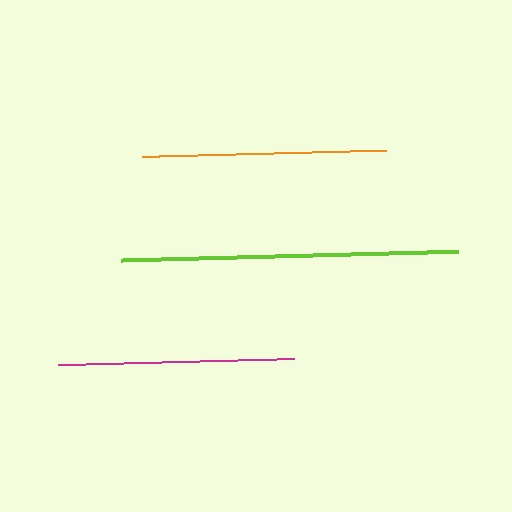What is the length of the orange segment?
The orange segment is approximately 244 pixels long.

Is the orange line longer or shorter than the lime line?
The lime line is longer than the orange line.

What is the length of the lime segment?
The lime segment is approximately 337 pixels long.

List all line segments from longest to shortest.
From longest to shortest: lime, orange, magenta.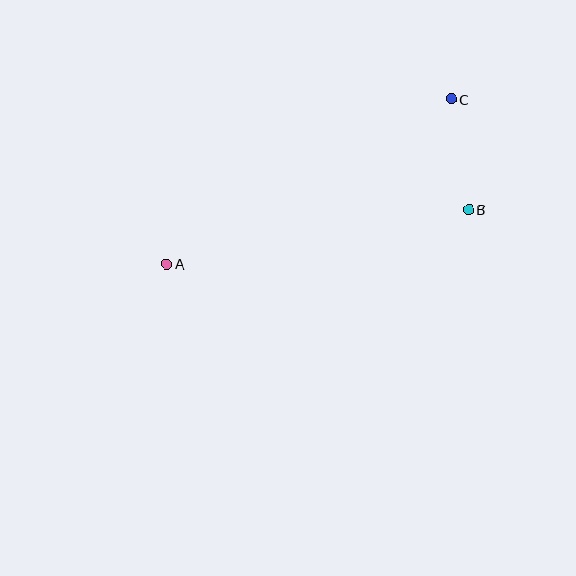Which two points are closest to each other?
Points B and C are closest to each other.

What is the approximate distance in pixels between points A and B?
The distance between A and B is approximately 306 pixels.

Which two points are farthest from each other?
Points A and C are farthest from each other.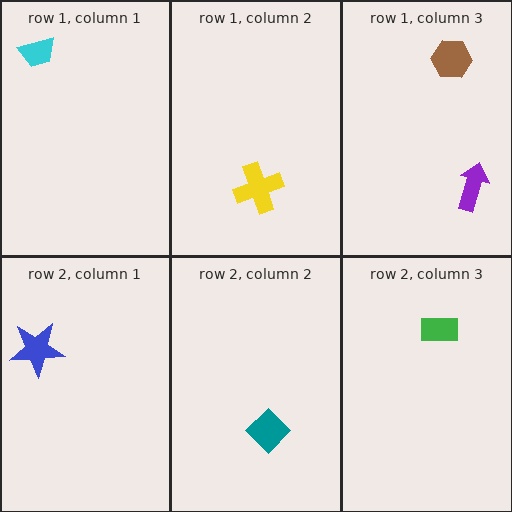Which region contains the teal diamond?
The row 2, column 2 region.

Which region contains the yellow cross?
The row 1, column 2 region.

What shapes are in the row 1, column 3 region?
The brown hexagon, the purple arrow.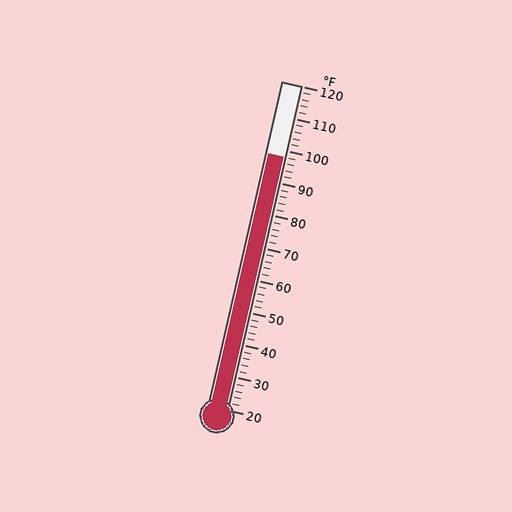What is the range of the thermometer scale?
The thermometer scale ranges from 20°F to 120°F.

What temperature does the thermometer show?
The thermometer shows approximately 98°F.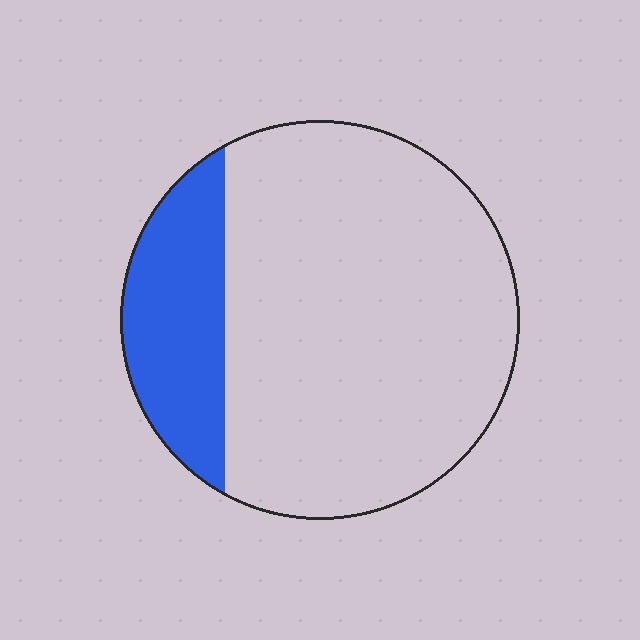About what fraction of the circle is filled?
About one fifth (1/5).